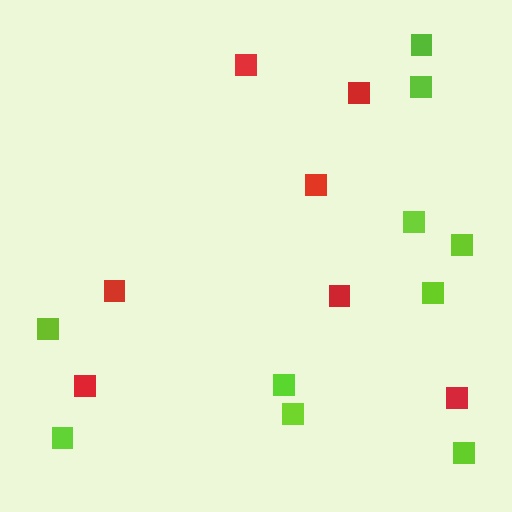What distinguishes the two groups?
There are 2 groups: one group of red squares (7) and one group of lime squares (10).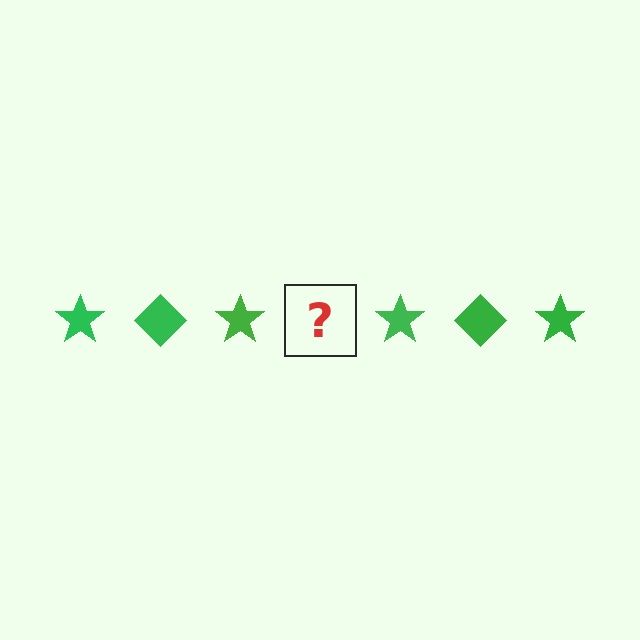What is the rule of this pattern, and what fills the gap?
The rule is that the pattern cycles through star, diamond shapes in green. The gap should be filled with a green diamond.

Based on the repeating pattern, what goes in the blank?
The blank should be a green diamond.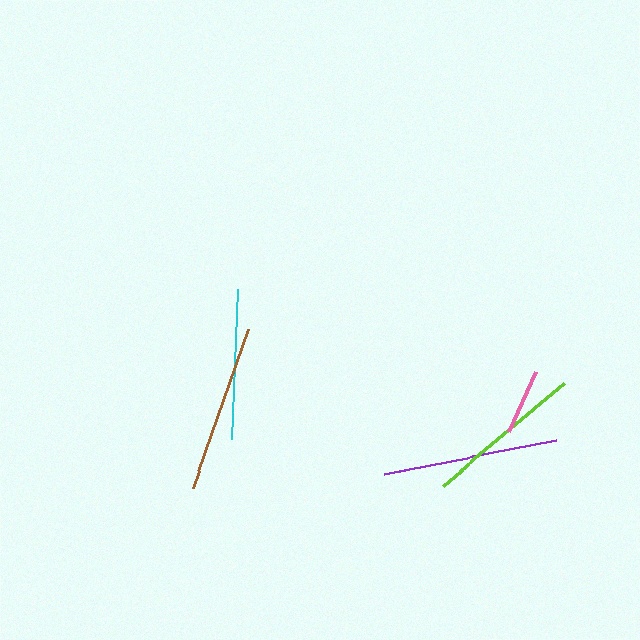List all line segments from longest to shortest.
From longest to shortest: purple, brown, lime, cyan, pink.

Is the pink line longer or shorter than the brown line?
The brown line is longer than the pink line.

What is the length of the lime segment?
The lime segment is approximately 159 pixels long.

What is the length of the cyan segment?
The cyan segment is approximately 150 pixels long.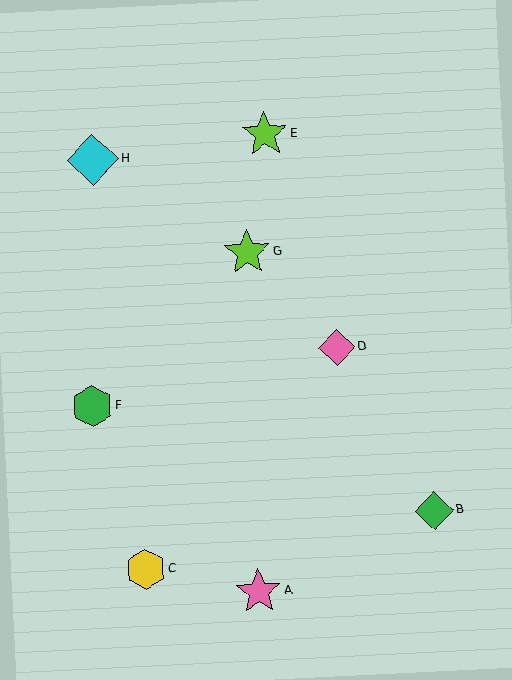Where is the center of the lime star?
The center of the lime star is at (265, 134).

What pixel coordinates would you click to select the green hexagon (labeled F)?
Click at (92, 406) to select the green hexagon F.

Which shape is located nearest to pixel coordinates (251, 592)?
The pink star (labeled A) at (259, 591) is nearest to that location.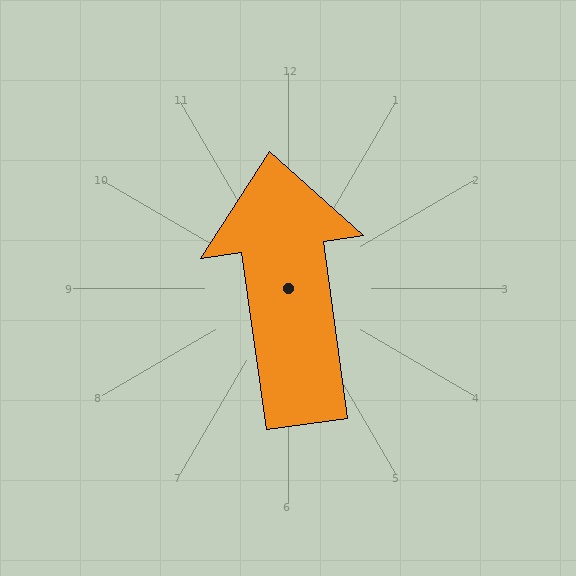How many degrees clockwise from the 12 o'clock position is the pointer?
Approximately 352 degrees.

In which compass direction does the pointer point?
North.